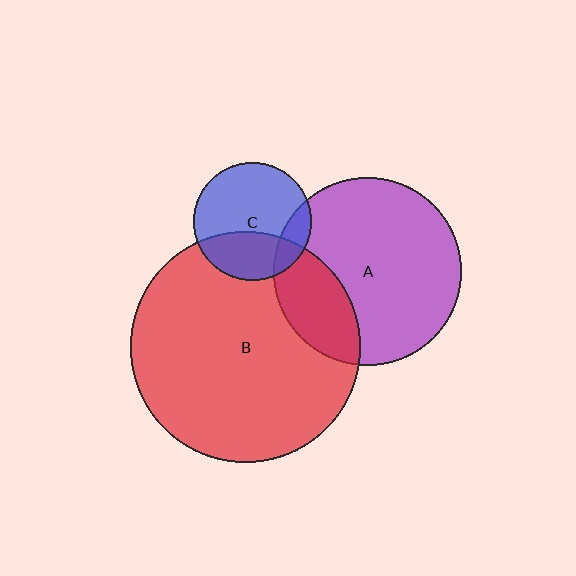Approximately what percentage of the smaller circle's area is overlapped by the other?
Approximately 25%.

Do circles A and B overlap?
Yes.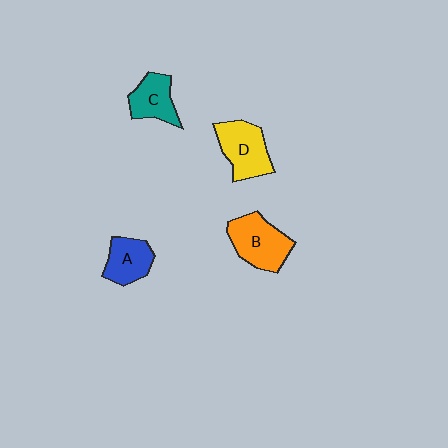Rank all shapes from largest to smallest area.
From largest to smallest: B (orange), D (yellow), C (teal), A (blue).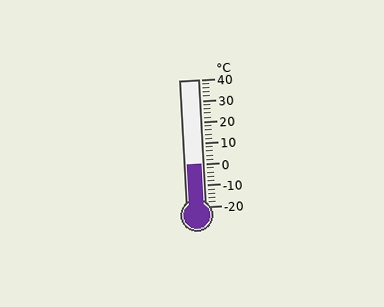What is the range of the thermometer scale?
The thermometer scale ranges from -20°C to 40°C.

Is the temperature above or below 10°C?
The temperature is below 10°C.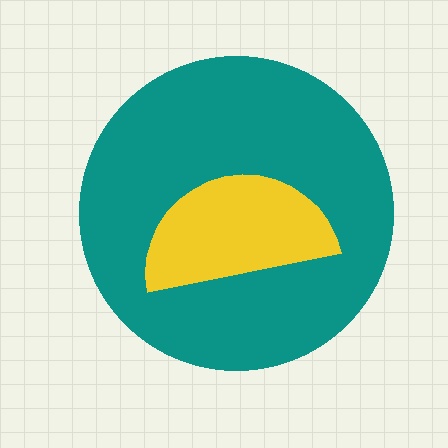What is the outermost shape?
The teal circle.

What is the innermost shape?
The yellow semicircle.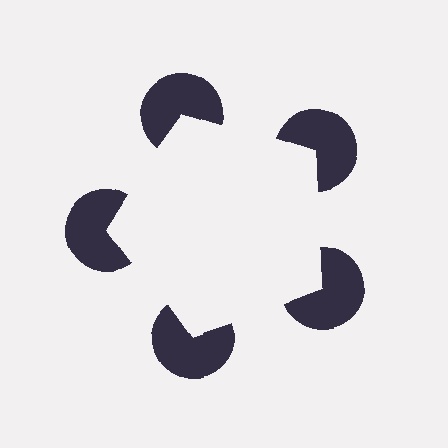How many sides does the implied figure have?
5 sides.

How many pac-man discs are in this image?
There are 5 — one at each vertex of the illusory pentagon.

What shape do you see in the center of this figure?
An illusory pentagon — its edges are inferred from the aligned wedge cuts in the pac-man discs, not physically drawn.